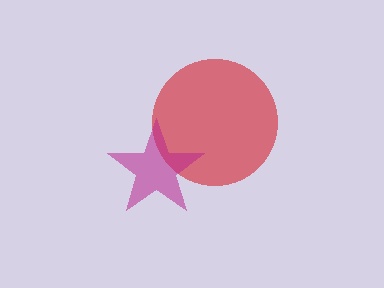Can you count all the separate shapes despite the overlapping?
Yes, there are 2 separate shapes.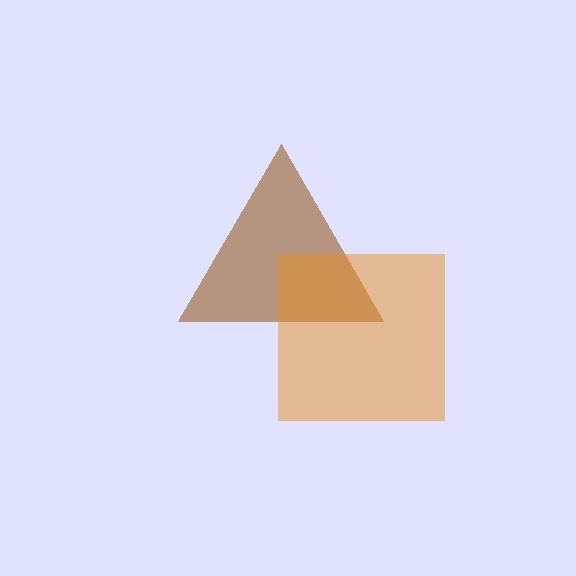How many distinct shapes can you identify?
There are 2 distinct shapes: a brown triangle, an orange square.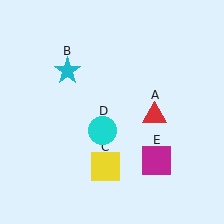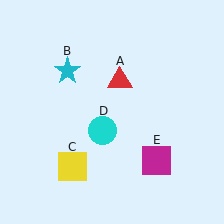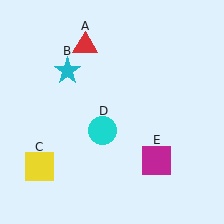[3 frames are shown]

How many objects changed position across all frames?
2 objects changed position: red triangle (object A), yellow square (object C).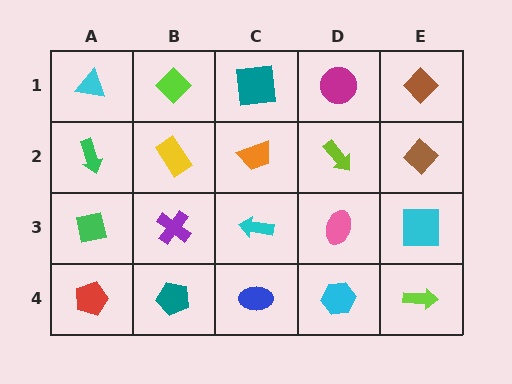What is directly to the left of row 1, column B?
A cyan triangle.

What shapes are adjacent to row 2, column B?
A lime diamond (row 1, column B), a purple cross (row 3, column B), a green arrow (row 2, column A), an orange trapezoid (row 2, column C).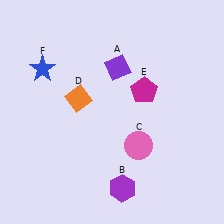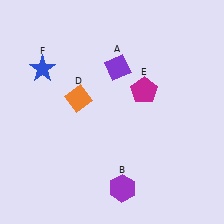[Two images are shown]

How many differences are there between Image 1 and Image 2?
There is 1 difference between the two images.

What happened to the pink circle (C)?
The pink circle (C) was removed in Image 2. It was in the bottom-right area of Image 1.